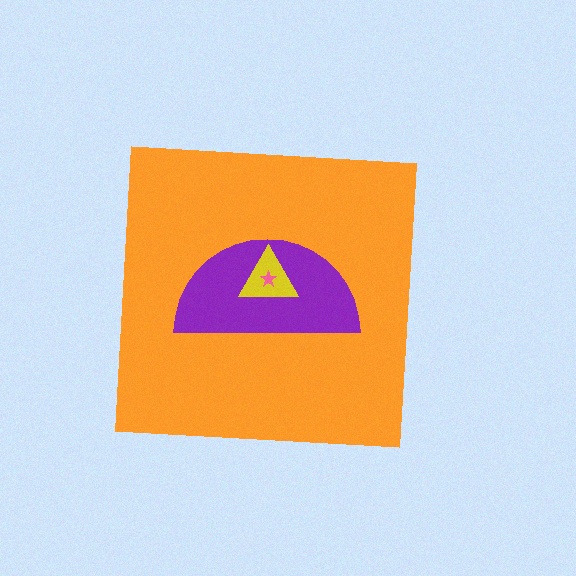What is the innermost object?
The pink star.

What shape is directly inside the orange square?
The purple semicircle.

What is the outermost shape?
The orange square.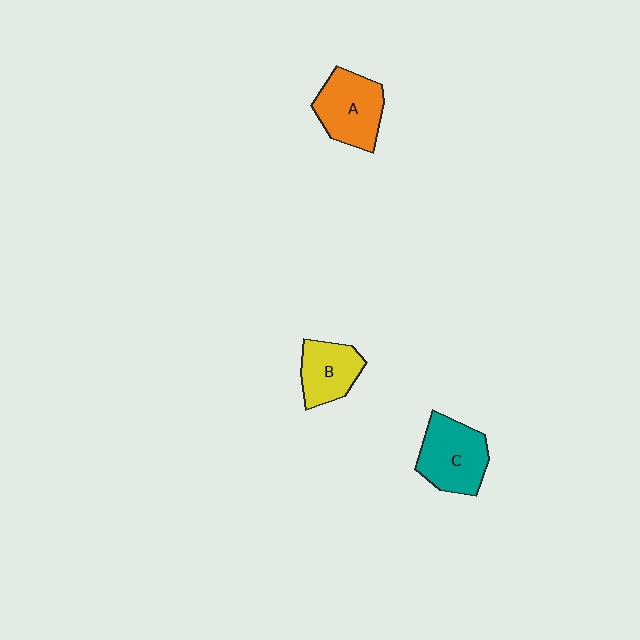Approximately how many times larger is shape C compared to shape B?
Approximately 1.3 times.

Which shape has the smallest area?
Shape B (yellow).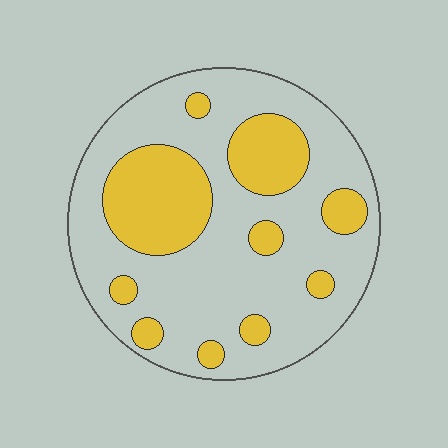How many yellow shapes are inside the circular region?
10.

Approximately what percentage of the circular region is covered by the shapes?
Approximately 30%.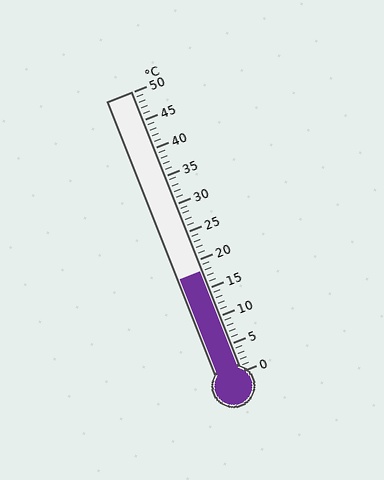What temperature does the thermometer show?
The thermometer shows approximately 18°C.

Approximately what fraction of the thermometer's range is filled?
The thermometer is filled to approximately 35% of its range.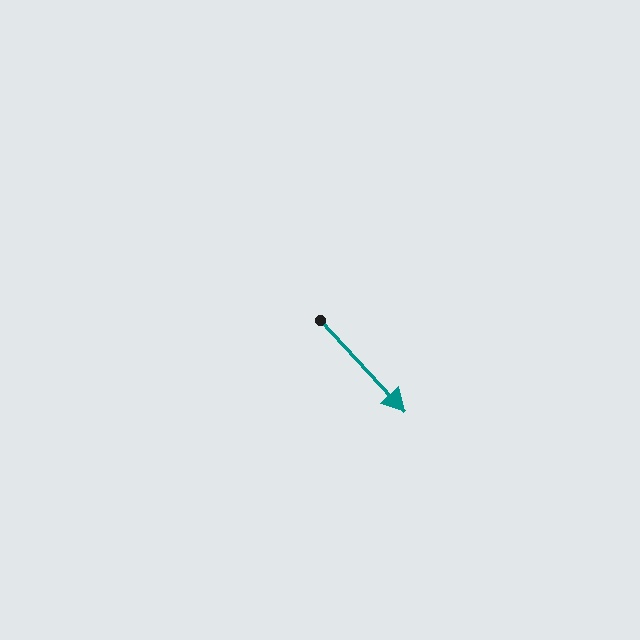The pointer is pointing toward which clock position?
Roughly 5 o'clock.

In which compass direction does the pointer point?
Southeast.